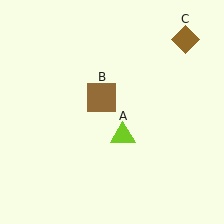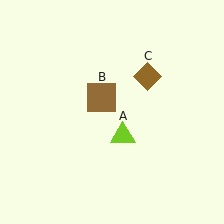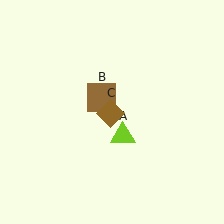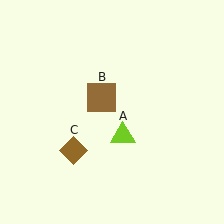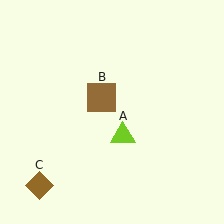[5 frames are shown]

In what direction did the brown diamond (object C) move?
The brown diamond (object C) moved down and to the left.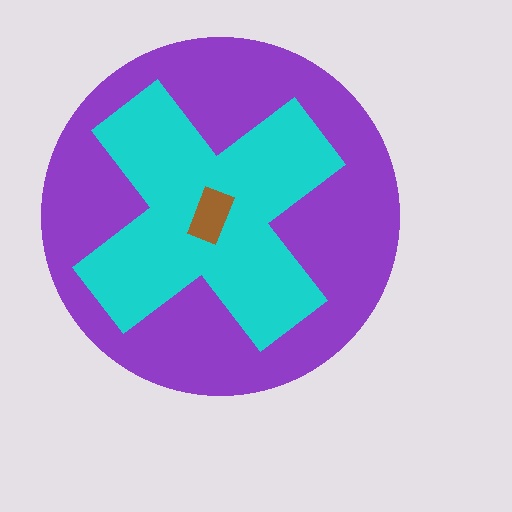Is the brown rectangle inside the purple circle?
Yes.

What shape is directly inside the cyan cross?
The brown rectangle.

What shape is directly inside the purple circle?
The cyan cross.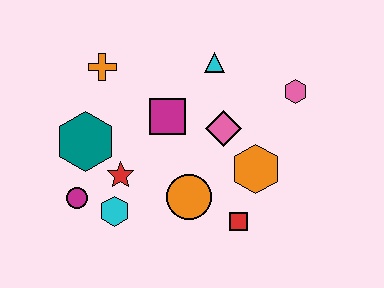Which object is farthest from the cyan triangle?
The magenta circle is farthest from the cyan triangle.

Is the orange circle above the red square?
Yes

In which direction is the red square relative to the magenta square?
The red square is below the magenta square.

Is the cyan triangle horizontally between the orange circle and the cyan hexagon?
No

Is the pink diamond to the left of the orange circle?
No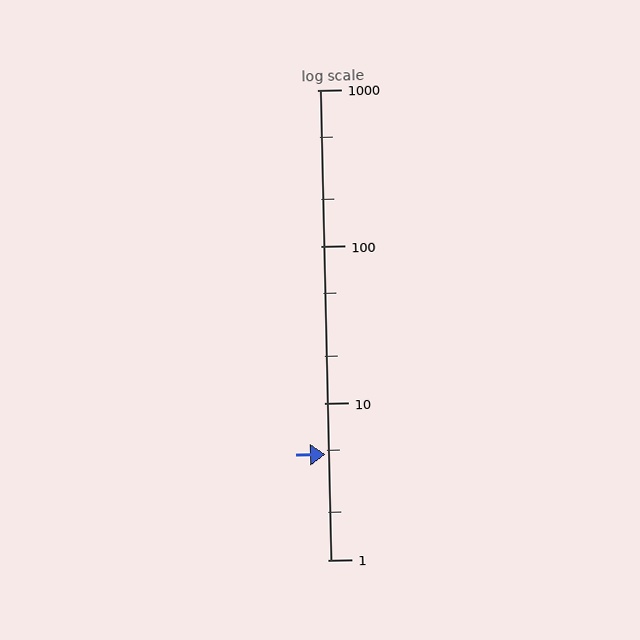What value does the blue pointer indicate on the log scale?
The pointer indicates approximately 4.7.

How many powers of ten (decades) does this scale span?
The scale spans 3 decades, from 1 to 1000.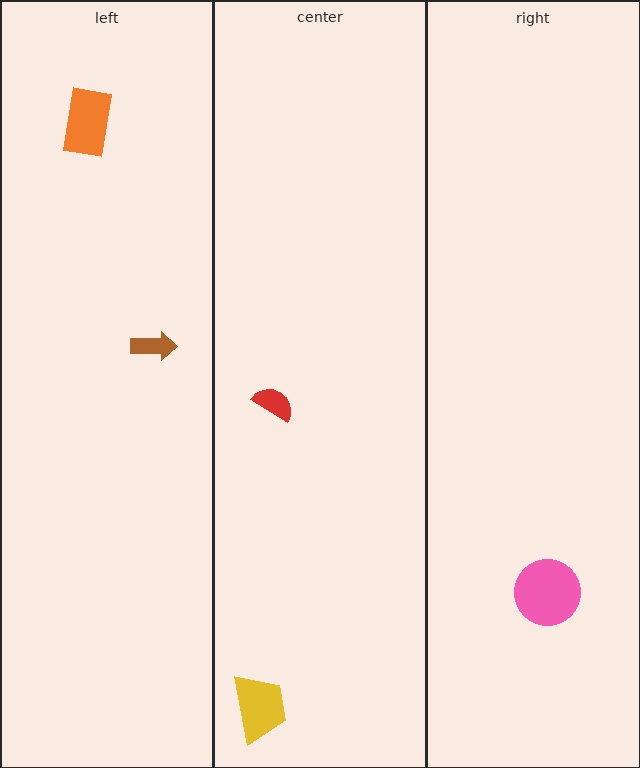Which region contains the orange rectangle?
The left region.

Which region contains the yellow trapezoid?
The center region.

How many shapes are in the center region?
2.